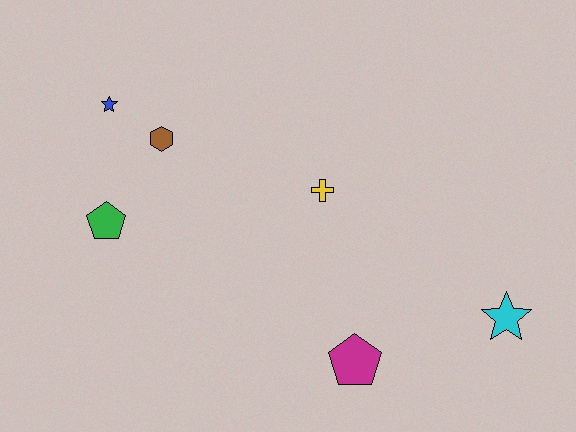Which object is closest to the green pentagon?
The brown hexagon is closest to the green pentagon.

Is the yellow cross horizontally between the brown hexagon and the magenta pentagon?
Yes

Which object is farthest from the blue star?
The cyan star is farthest from the blue star.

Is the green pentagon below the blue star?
Yes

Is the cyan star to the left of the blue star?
No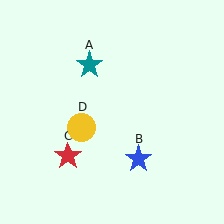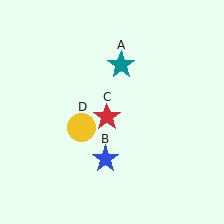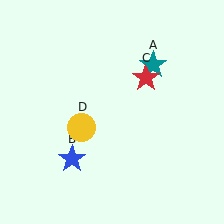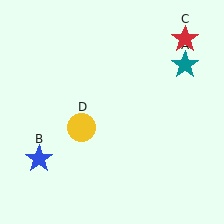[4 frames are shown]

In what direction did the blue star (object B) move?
The blue star (object B) moved left.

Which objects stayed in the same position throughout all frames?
Yellow circle (object D) remained stationary.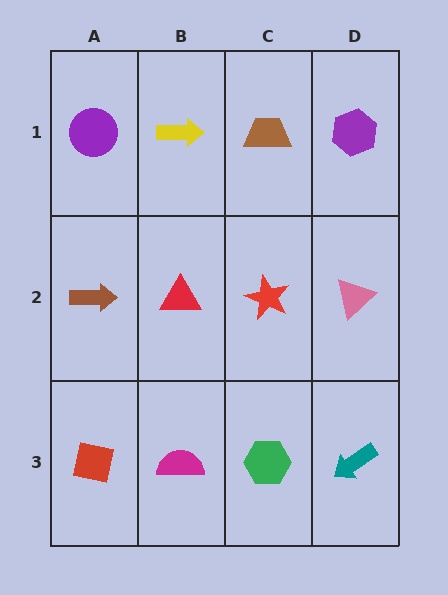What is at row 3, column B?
A magenta semicircle.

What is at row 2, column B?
A red triangle.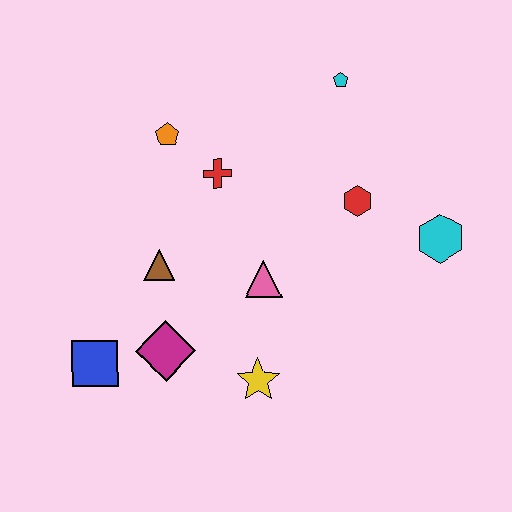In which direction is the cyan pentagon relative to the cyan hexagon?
The cyan pentagon is above the cyan hexagon.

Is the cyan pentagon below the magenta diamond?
No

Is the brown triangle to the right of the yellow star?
No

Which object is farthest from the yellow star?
The cyan pentagon is farthest from the yellow star.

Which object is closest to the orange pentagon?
The red cross is closest to the orange pentagon.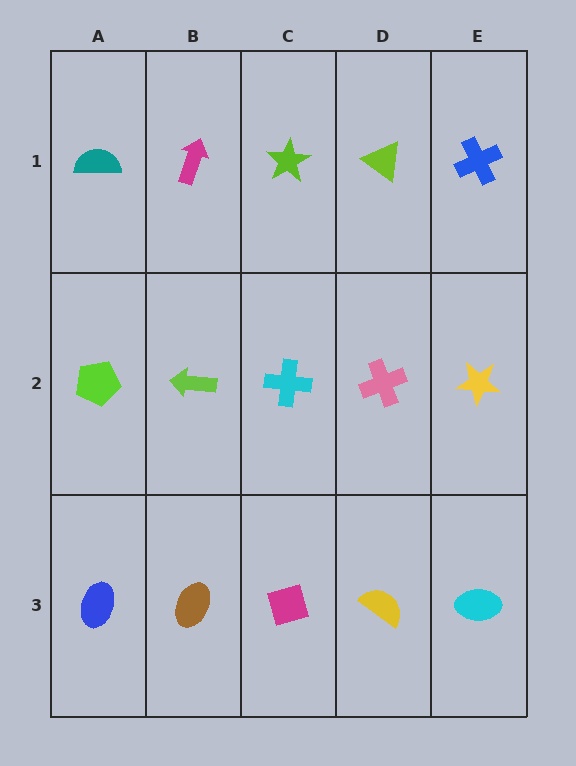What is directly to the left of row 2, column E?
A pink cross.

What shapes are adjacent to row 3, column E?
A yellow star (row 2, column E), a yellow semicircle (row 3, column D).